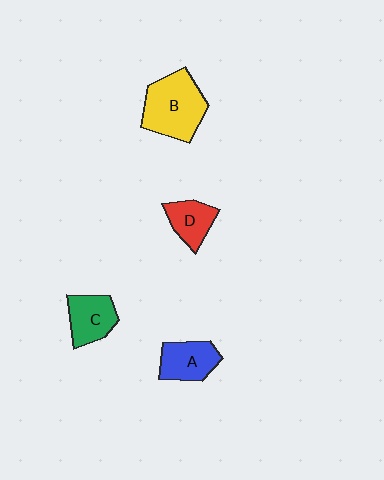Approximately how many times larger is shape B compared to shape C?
Approximately 1.6 times.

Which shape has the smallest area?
Shape D (red).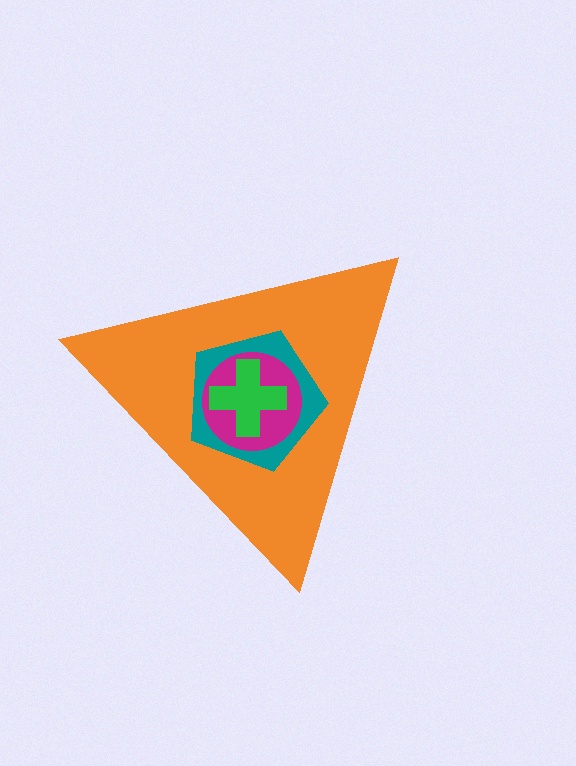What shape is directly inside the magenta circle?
The green cross.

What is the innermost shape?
The green cross.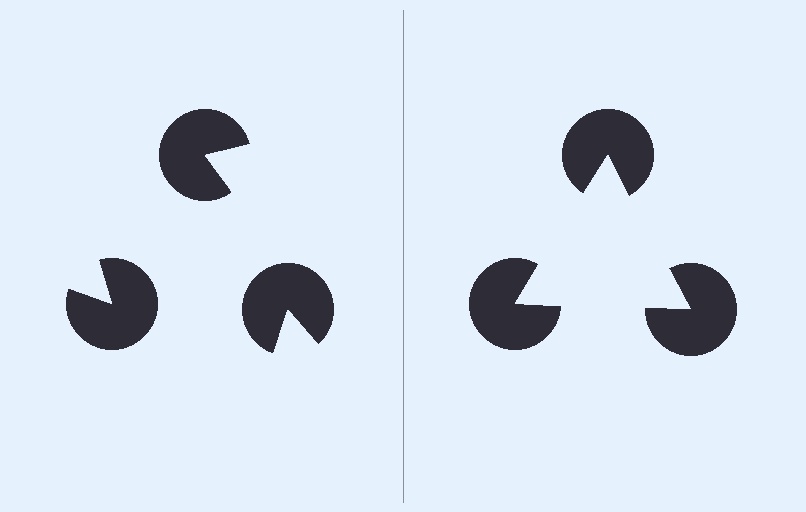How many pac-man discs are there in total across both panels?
6 — 3 on each side.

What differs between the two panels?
The pac-man discs are positioned identically on both sides; only the wedge orientations differ. On the right they align to a triangle; on the left they are misaligned.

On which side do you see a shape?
An illusory triangle appears on the right side. On the left side the wedge cuts are rotated, so no coherent shape forms.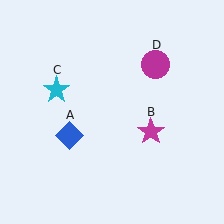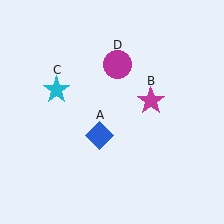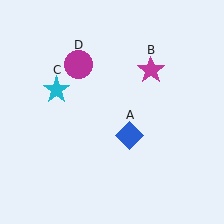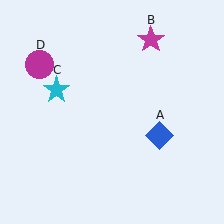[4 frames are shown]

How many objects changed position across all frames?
3 objects changed position: blue diamond (object A), magenta star (object B), magenta circle (object D).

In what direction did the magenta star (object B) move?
The magenta star (object B) moved up.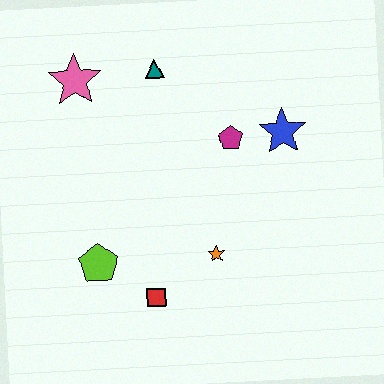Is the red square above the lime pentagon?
No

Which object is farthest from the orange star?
The pink star is farthest from the orange star.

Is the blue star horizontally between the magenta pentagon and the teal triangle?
No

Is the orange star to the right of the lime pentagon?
Yes